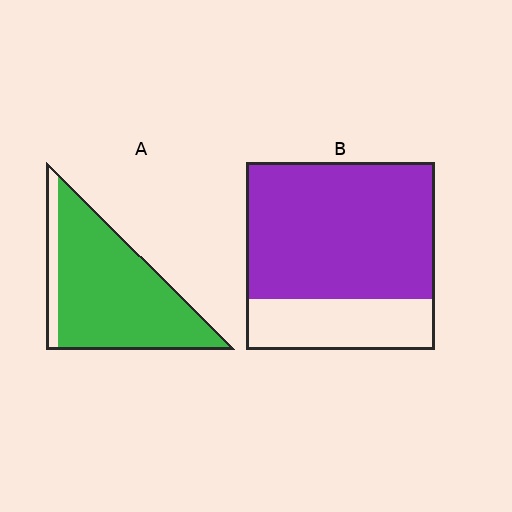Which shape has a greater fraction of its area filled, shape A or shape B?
Shape A.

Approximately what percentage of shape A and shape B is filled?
A is approximately 90% and B is approximately 75%.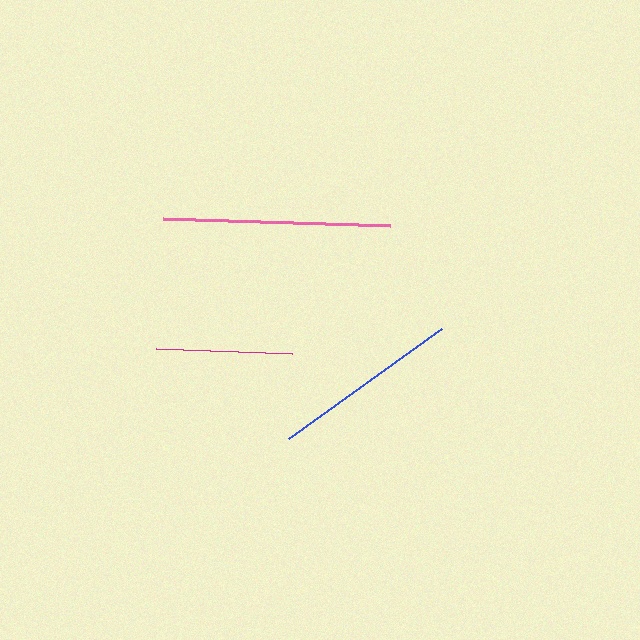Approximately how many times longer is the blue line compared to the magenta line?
The blue line is approximately 1.4 times the length of the magenta line.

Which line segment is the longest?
The pink line is the longest at approximately 228 pixels.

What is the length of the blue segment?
The blue segment is approximately 188 pixels long.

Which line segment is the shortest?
The magenta line is the shortest at approximately 136 pixels.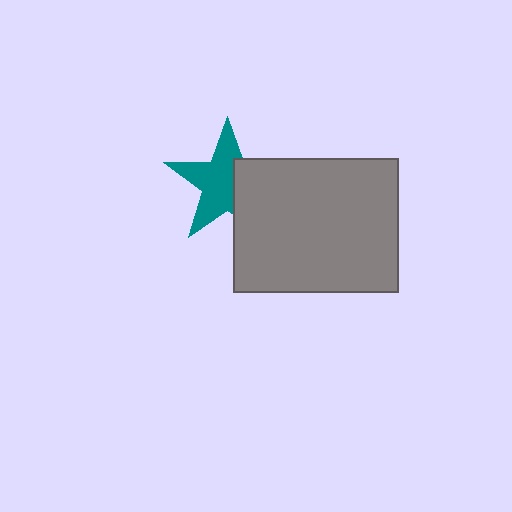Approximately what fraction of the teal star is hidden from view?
Roughly 39% of the teal star is hidden behind the gray rectangle.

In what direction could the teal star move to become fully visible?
The teal star could move left. That would shift it out from behind the gray rectangle entirely.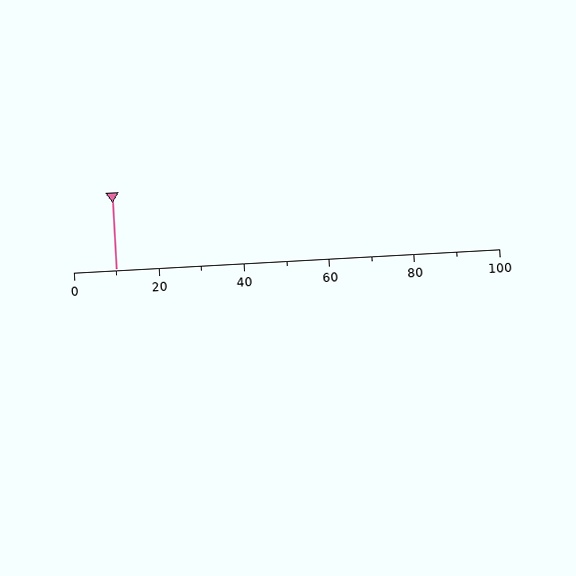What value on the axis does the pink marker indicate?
The marker indicates approximately 10.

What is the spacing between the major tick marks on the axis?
The major ticks are spaced 20 apart.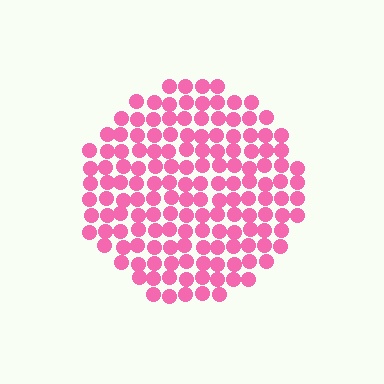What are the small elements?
The small elements are circles.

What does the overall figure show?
The overall figure shows a circle.